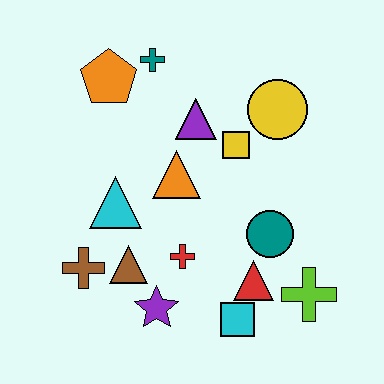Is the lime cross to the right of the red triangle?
Yes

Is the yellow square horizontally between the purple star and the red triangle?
Yes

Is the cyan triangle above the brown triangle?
Yes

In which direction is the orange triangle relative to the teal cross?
The orange triangle is below the teal cross.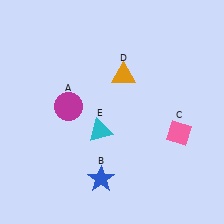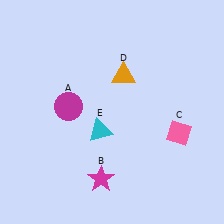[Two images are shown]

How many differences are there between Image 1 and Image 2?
There is 1 difference between the two images.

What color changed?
The star (B) changed from blue in Image 1 to magenta in Image 2.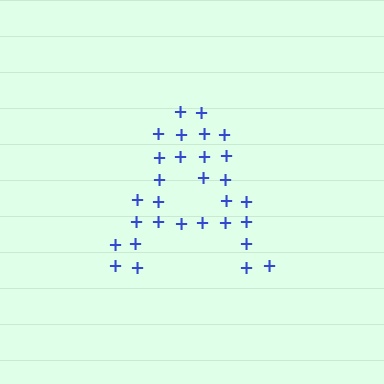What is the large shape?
The large shape is the letter A.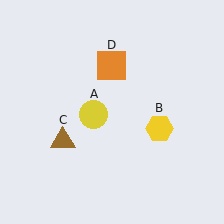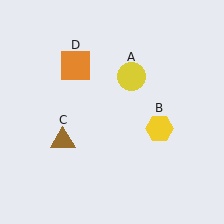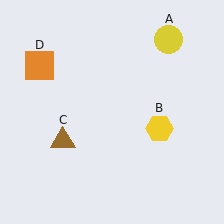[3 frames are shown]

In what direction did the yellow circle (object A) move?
The yellow circle (object A) moved up and to the right.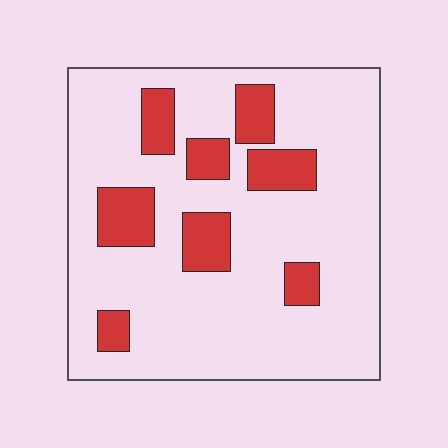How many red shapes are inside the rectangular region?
8.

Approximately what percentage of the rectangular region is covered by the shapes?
Approximately 20%.